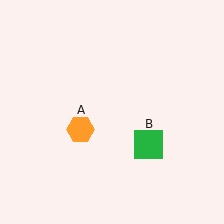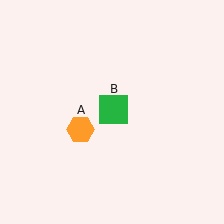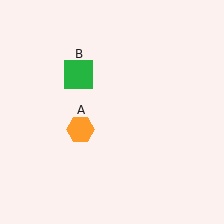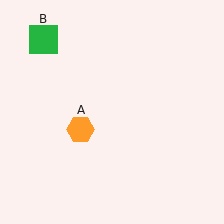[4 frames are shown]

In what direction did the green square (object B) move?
The green square (object B) moved up and to the left.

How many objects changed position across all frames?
1 object changed position: green square (object B).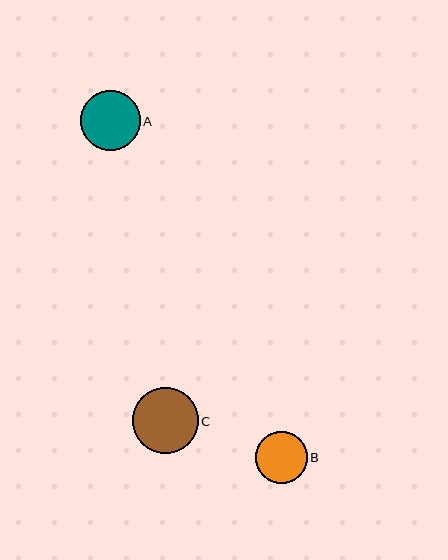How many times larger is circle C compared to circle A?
Circle C is approximately 1.1 times the size of circle A.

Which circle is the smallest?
Circle B is the smallest with a size of approximately 52 pixels.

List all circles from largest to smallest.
From largest to smallest: C, A, B.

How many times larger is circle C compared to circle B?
Circle C is approximately 1.3 times the size of circle B.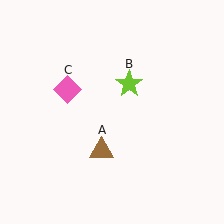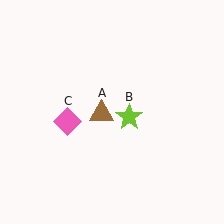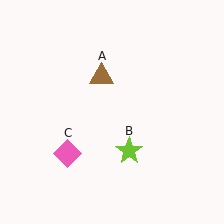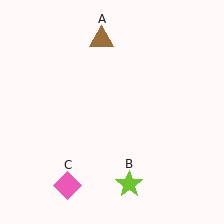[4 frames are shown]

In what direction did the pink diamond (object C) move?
The pink diamond (object C) moved down.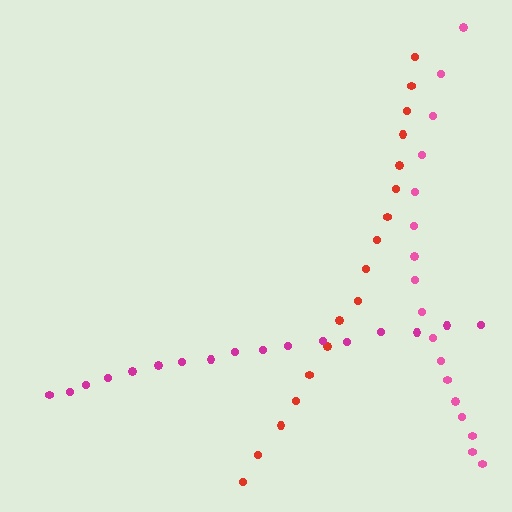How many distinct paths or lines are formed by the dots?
There are 3 distinct paths.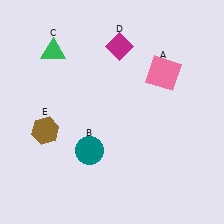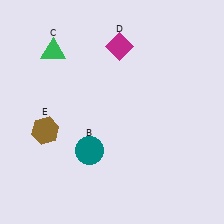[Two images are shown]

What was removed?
The pink square (A) was removed in Image 2.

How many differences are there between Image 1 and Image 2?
There is 1 difference between the two images.